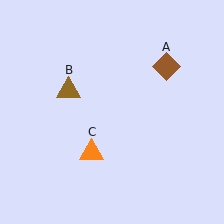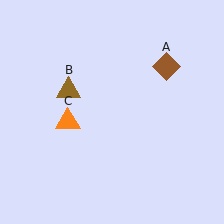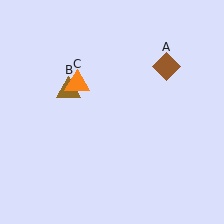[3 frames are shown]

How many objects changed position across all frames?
1 object changed position: orange triangle (object C).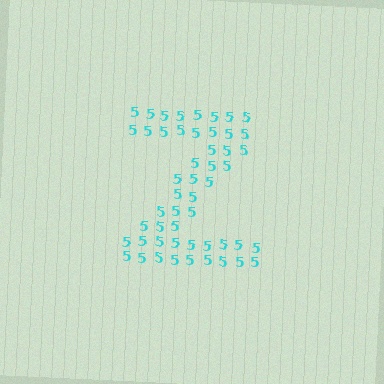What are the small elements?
The small elements are digit 5's.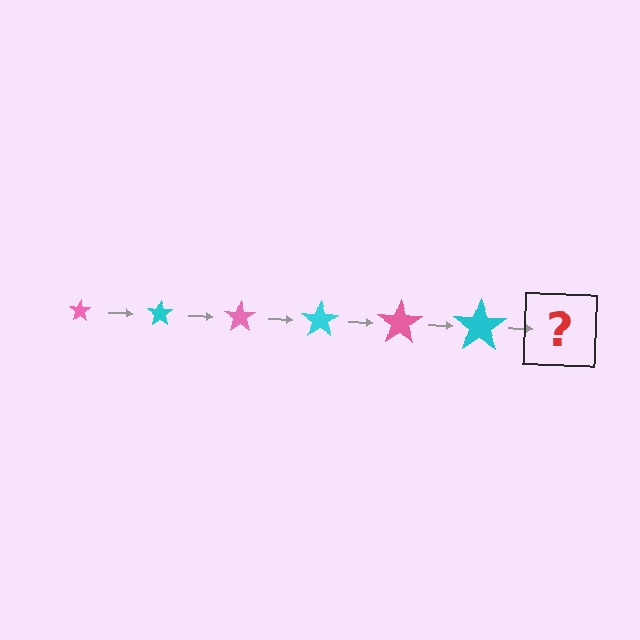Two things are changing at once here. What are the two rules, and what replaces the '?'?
The two rules are that the star grows larger each step and the color cycles through pink and cyan. The '?' should be a pink star, larger than the previous one.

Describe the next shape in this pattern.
It should be a pink star, larger than the previous one.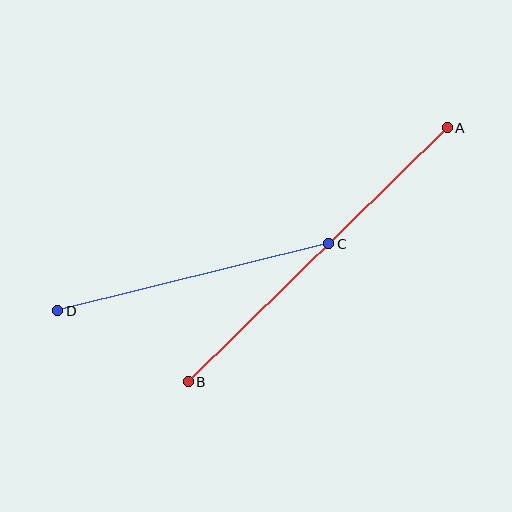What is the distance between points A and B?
The distance is approximately 363 pixels.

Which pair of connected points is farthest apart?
Points A and B are farthest apart.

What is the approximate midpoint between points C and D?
The midpoint is at approximately (193, 277) pixels.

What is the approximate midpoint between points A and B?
The midpoint is at approximately (318, 255) pixels.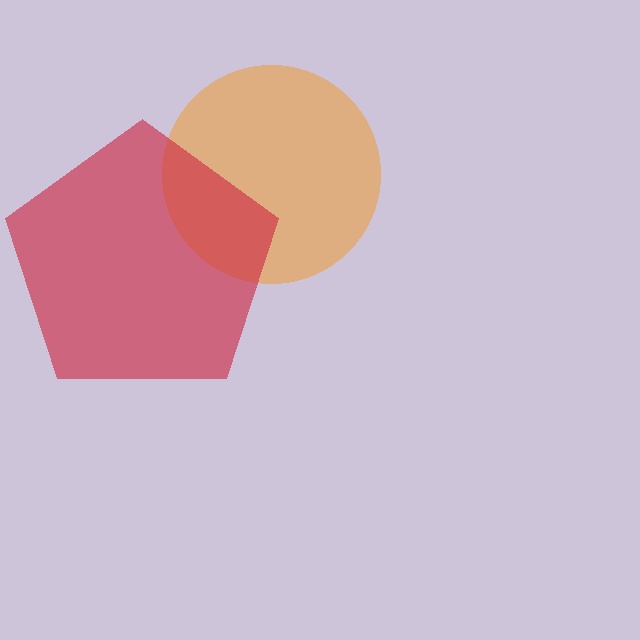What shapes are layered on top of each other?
The layered shapes are: an orange circle, a red pentagon.